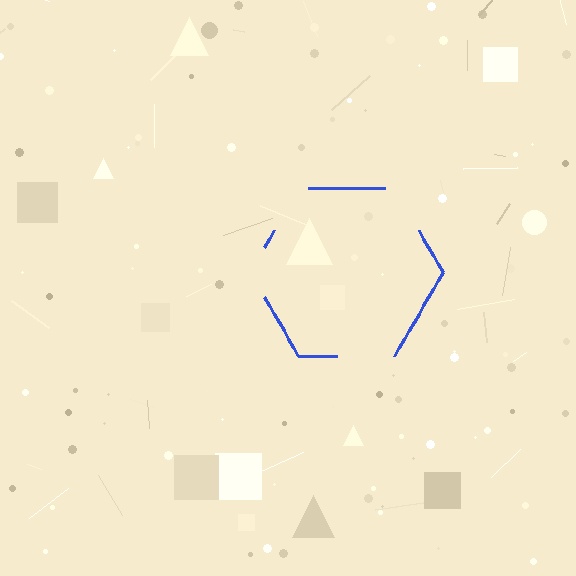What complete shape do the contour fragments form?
The contour fragments form a hexagon.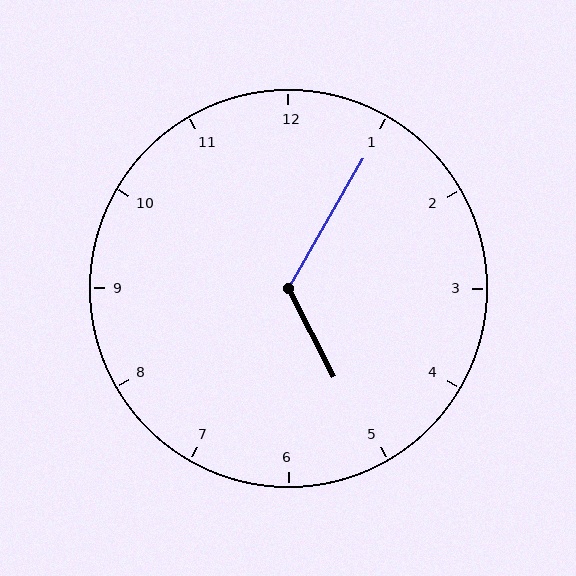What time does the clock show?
5:05.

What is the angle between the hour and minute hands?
Approximately 122 degrees.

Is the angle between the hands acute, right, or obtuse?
It is obtuse.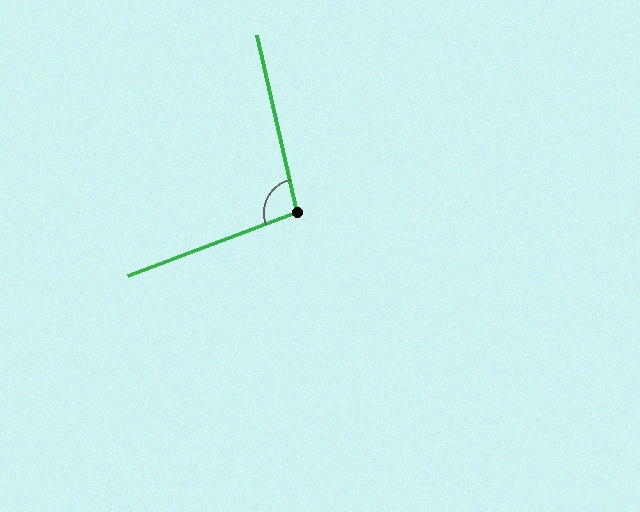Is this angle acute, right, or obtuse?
It is obtuse.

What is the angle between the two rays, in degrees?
Approximately 98 degrees.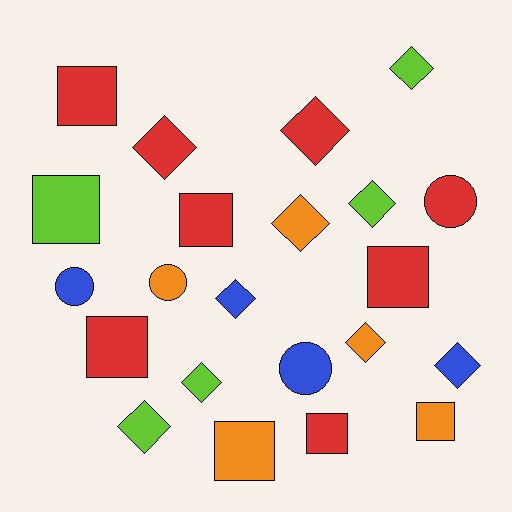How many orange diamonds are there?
There are 2 orange diamonds.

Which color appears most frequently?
Red, with 8 objects.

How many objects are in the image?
There are 22 objects.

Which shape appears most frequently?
Diamond, with 10 objects.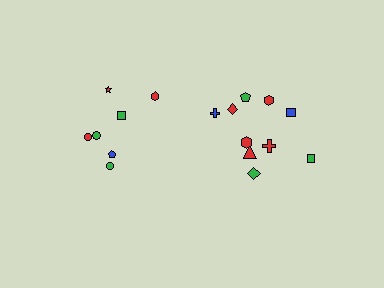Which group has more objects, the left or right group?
The right group.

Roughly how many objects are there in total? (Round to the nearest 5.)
Roughly 15 objects in total.